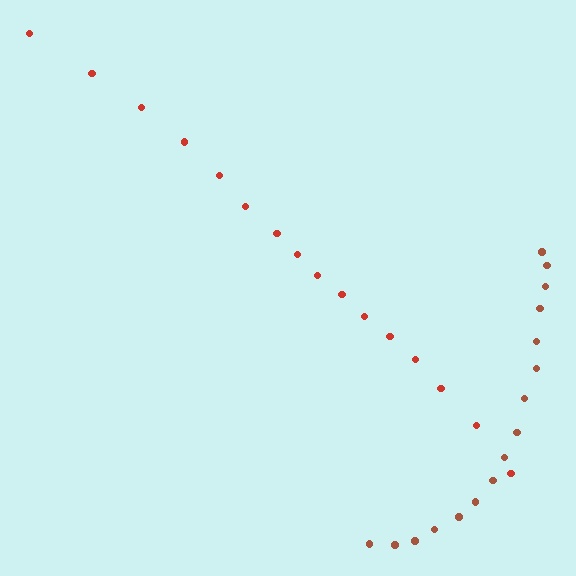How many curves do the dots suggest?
There are 2 distinct paths.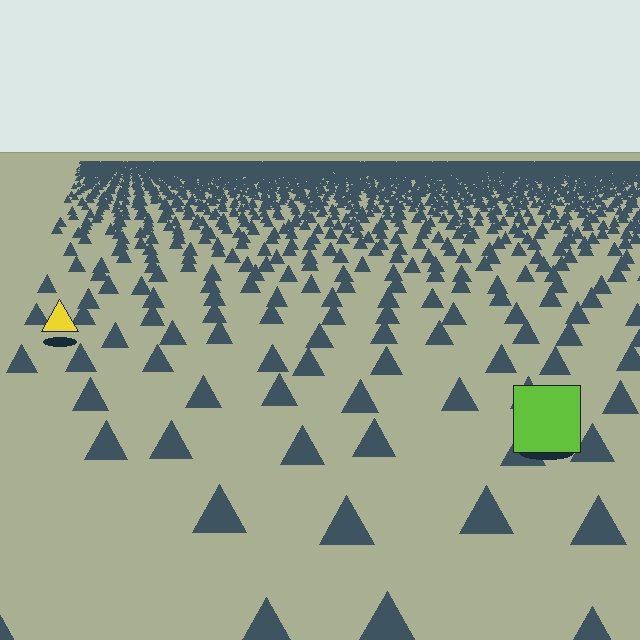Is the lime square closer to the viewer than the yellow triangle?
Yes. The lime square is closer — you can tell from the texture gradient: the ground texture is coarser near it.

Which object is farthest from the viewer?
The yellow triangle is farthest from the viewer. It appears smaller and the ground texture around it is denser.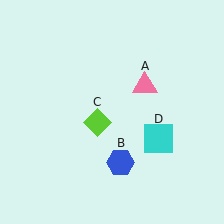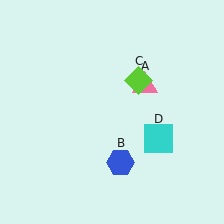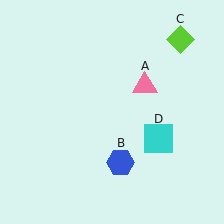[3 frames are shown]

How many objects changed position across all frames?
1 object changed position: lime diamond (object C).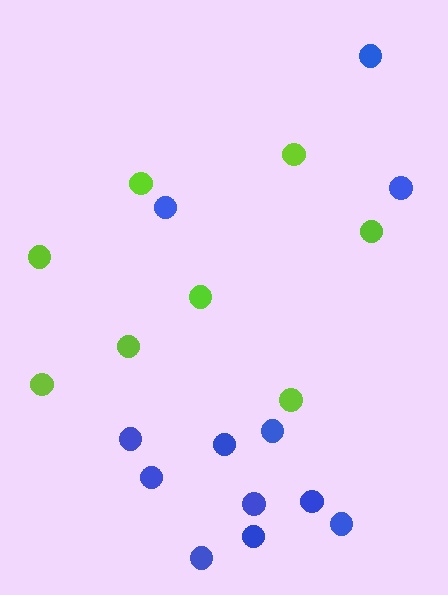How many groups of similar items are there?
There are 2 groups: one group of lime circles (8) and one group of blue circles (12).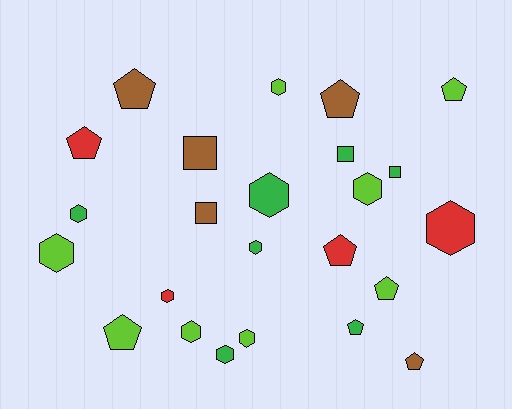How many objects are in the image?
There are 24 objects.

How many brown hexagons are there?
There are no brown hexagons.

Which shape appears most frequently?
Hexagon, with 11 objects.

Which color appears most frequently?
Lime, with 8 objects.